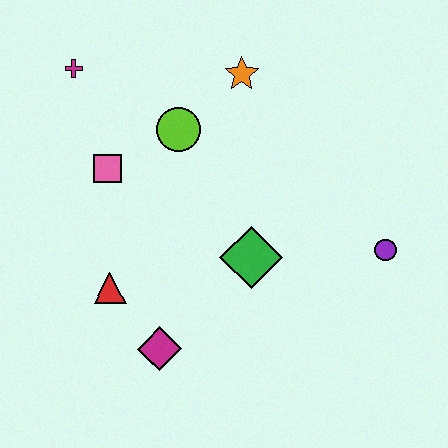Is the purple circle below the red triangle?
No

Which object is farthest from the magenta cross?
The purple circle is farthest from the magenta cross.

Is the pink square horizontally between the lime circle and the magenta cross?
Yes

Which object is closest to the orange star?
The lime circle is closest to the orange star.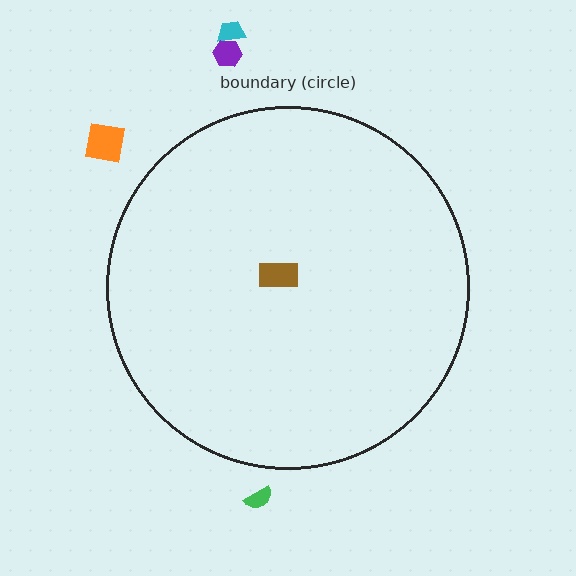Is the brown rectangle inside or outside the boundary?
Inside.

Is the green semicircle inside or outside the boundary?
Outside.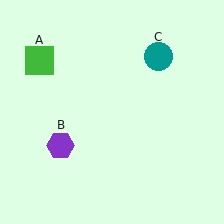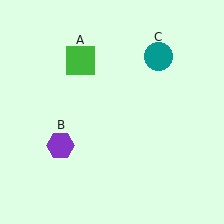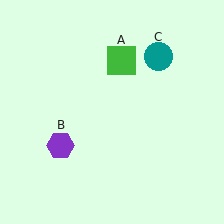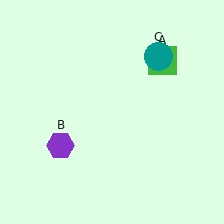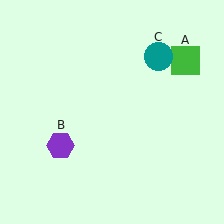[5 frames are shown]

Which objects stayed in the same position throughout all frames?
Purple hexagon (object B) and teal circle (object C) remained stationary.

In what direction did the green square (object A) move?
The green square (object A) moved right.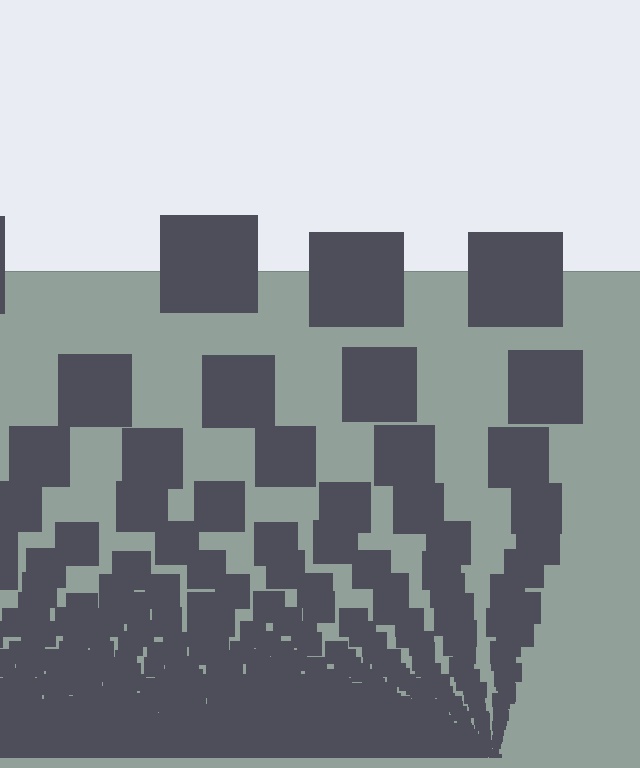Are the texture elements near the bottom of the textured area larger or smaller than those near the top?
Smaller. The gradient is inverted — elements near the bottom are smaller and denser.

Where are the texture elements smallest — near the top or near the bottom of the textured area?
Near the bottom.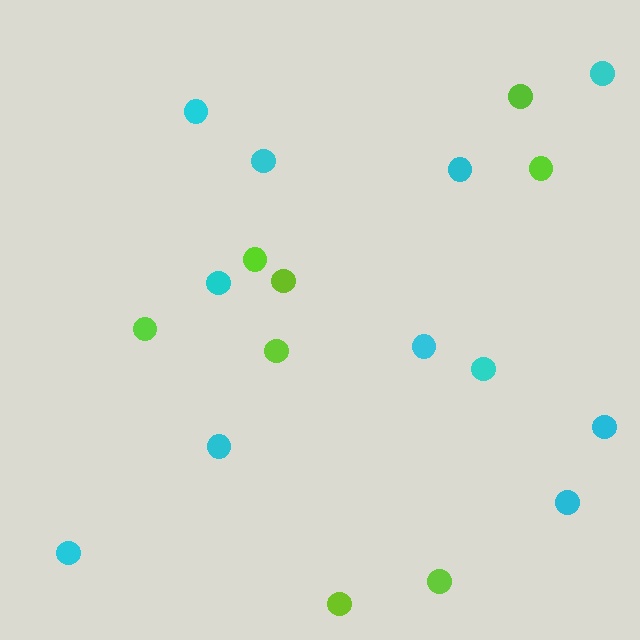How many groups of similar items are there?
There are 2 groups: one group of cyan circles (11) and one group of lime circles (8).